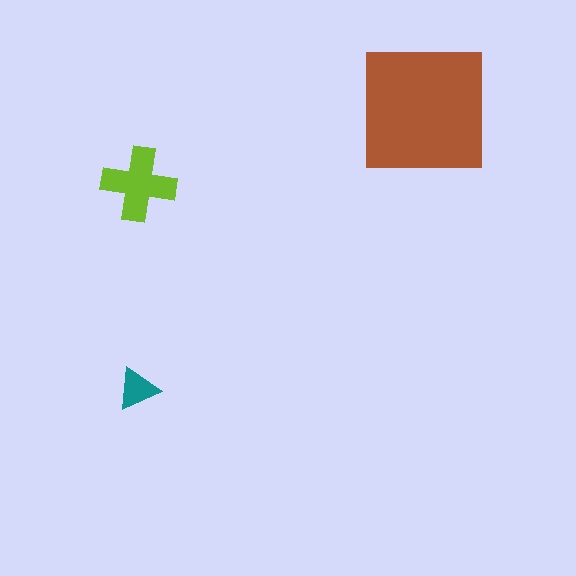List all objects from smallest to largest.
The teal triangle, the lime cross, the brown square.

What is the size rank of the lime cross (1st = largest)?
2nd.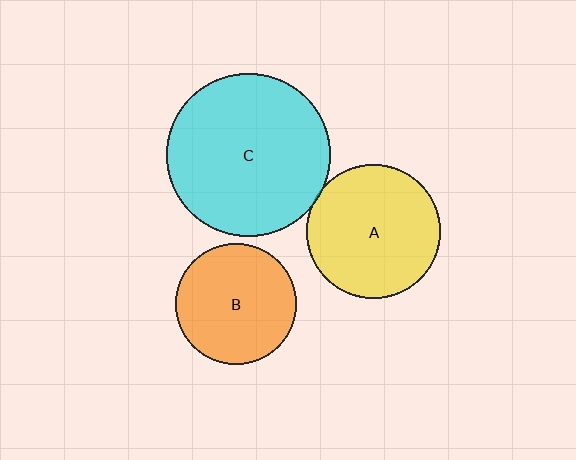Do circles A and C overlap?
Yes.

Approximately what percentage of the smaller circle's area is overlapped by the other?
Approximately 5%.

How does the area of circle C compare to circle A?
Approximately 1.5 times.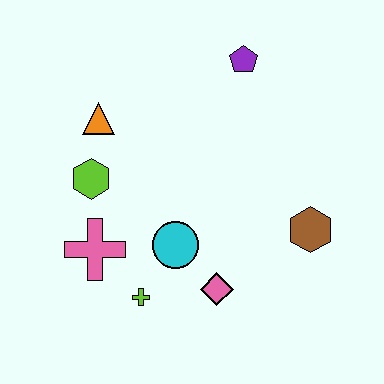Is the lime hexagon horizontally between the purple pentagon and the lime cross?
No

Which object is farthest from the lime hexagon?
The brown hexagon is farthest from the lime hexagon.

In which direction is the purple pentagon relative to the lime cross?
The purple pentagon is above the lime cross.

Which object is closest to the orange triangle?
The lime hexagon is closest to the orange triangle.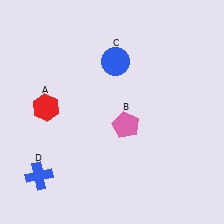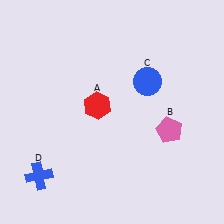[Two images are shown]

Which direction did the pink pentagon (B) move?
The pink pentagon (B) moved right.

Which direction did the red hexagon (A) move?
The red hexagon (A) moved right.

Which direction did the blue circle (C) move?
The blue circle (C) moved right.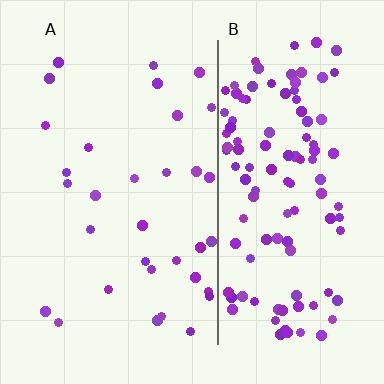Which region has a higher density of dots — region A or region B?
B (the right).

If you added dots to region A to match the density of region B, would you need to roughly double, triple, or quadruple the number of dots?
Approximately quadruple.